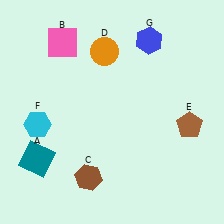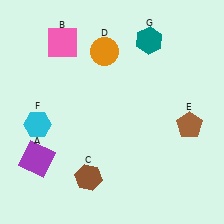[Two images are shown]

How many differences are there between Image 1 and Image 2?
There are 2 differences between the two images.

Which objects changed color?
A changed from teal to purple. G changed from blue to teal.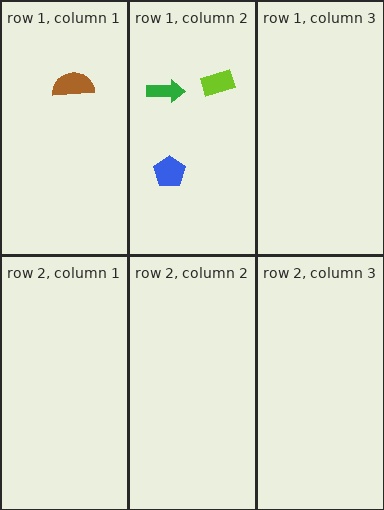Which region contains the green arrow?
The row 1, column 2 region.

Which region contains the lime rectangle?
The row 1, column 2 region.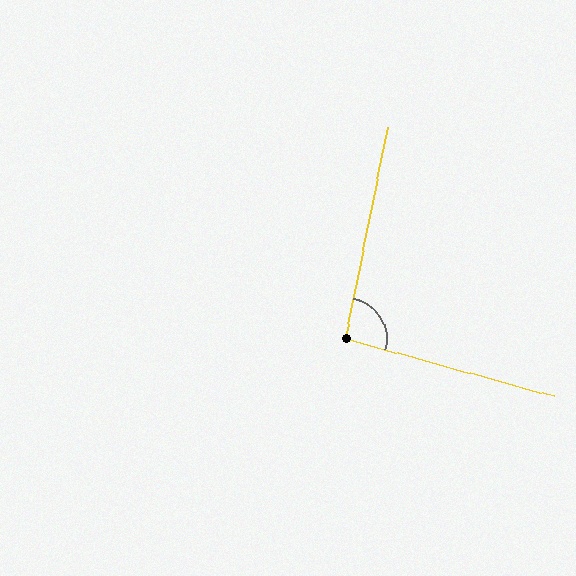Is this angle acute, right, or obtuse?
It is approximately a right angle.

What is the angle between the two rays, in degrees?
Approximately 94 degrees.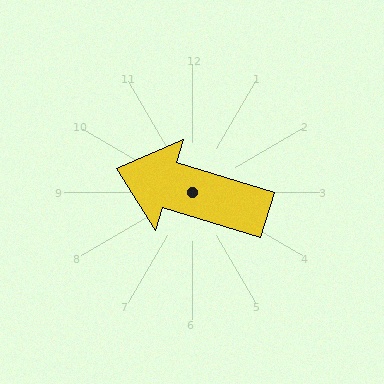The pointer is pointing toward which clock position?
Roughly 10 o'clock.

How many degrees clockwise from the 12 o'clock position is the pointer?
Approximately 287 degrees.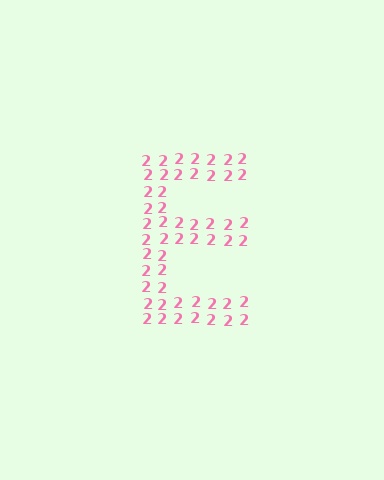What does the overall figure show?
The overall figure shows the letter E.